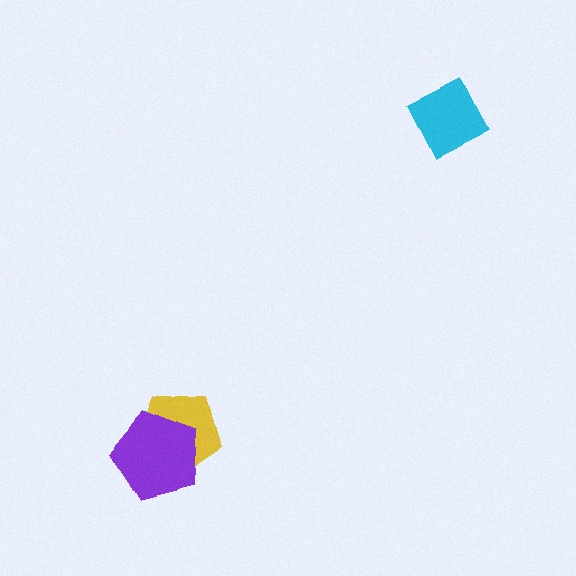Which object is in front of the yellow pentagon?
The purple pentagon is in front of the yellow pentagon.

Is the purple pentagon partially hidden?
No, no other shape covers it.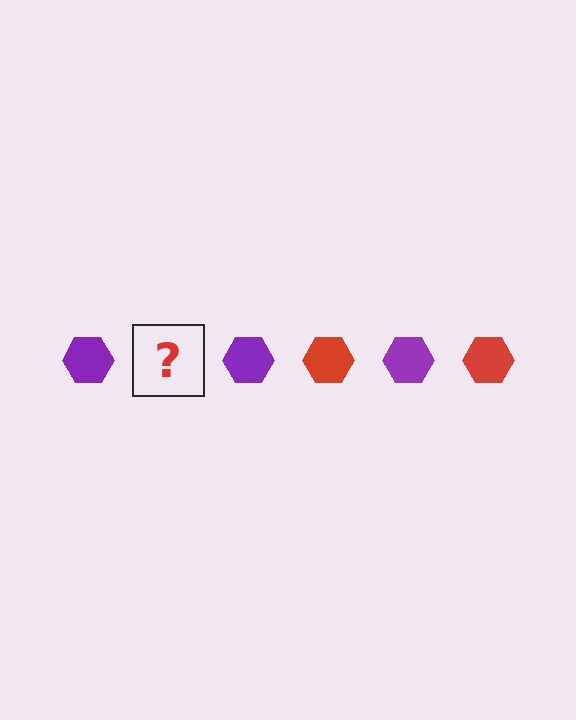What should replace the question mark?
The question mark should be replaced with a red hexagon.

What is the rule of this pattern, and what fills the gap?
The rule is that the pattern cycles through purple, red hexagons. The gap should be filled with a red hexagon.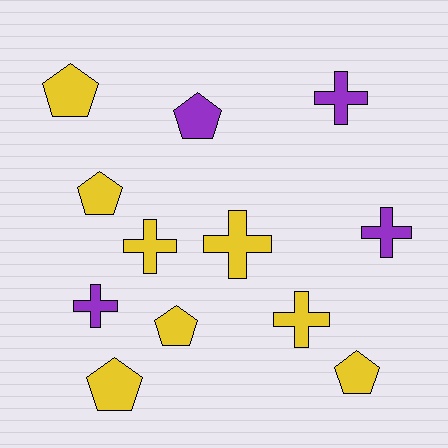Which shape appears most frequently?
Pentagon, with 6 objects.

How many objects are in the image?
There are 12 objects.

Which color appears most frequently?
Yellow, with 8 objects.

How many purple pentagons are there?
There is 1 purple pentagon.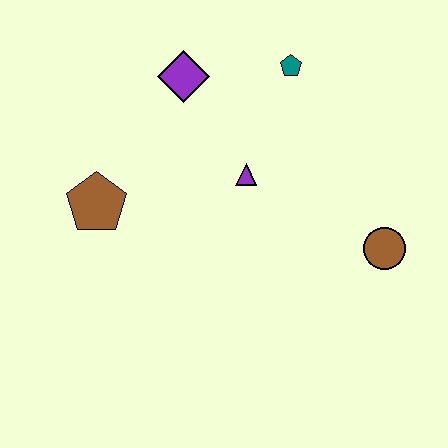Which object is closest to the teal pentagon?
The purple diamond is closest to the teal pentagon.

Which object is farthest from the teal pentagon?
The brown pentagon is farthest from the teal pentagon.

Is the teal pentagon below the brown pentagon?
No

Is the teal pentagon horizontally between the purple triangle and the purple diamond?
No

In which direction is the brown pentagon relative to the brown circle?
The brown pentagon is to the left of the brown circle.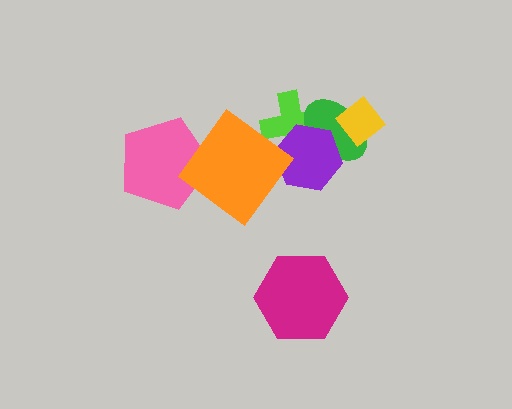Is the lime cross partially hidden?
Yes, it is partially covered by another shape.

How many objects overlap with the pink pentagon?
1 object overlaps with the pink pentagon.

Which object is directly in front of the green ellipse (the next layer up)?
The purple hexagon is directly in front of the green ellipse.